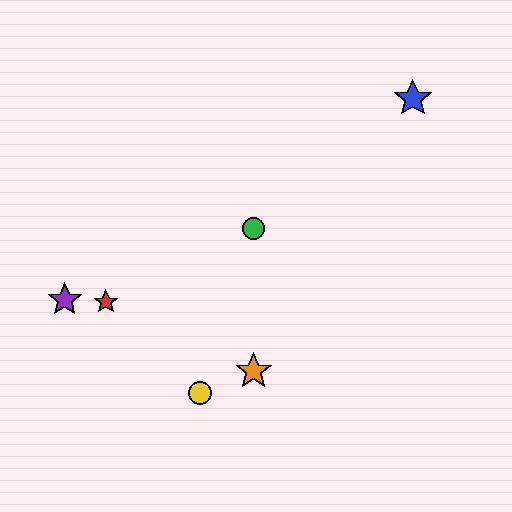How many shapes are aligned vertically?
2 shapes (the green circle, the orange star) are aligned vertically.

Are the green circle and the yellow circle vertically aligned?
No, the green circle is at x≈254 and the yellow circle is at x≈200.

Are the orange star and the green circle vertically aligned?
Yes, both are at x≈254.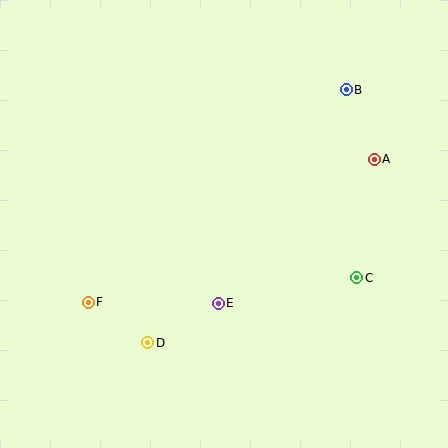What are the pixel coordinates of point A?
Point A is at (374, 159).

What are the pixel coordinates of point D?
Point D is at (148, 343).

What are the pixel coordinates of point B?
Point B is at (346, 90).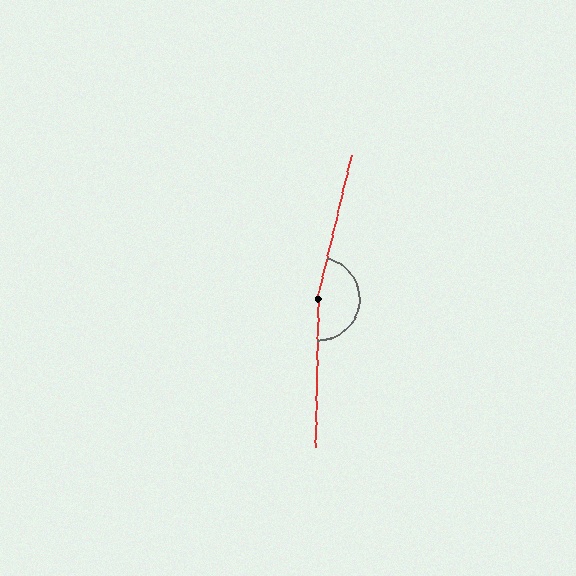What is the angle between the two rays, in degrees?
Approximately 167 degrees.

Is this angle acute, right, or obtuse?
It is obtuse.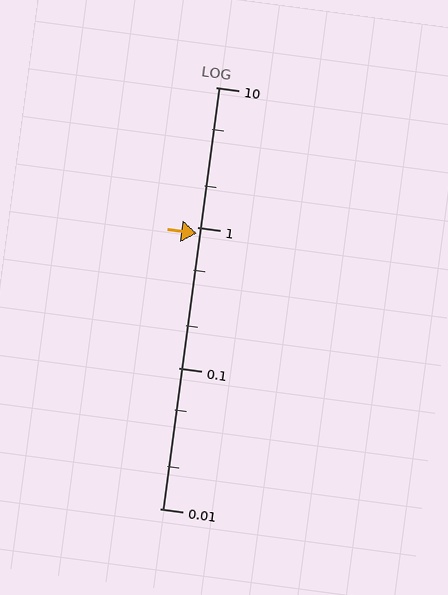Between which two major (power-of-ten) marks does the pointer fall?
The pointer is between 0.1 and 1.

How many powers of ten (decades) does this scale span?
The scale spans 3 decades, from 0.01 to 10.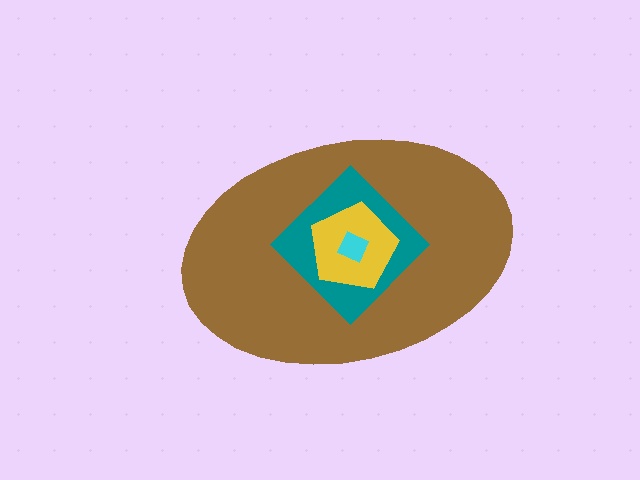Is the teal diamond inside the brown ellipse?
Yes.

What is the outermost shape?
The brown ellipse.